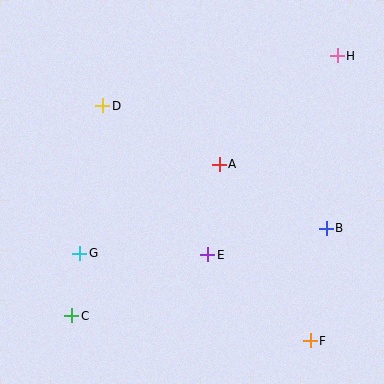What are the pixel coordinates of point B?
Point B is at (326, 228).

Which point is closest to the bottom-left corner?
Point C is closest to the bottom-left corner.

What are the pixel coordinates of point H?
Point H is at (337, 56).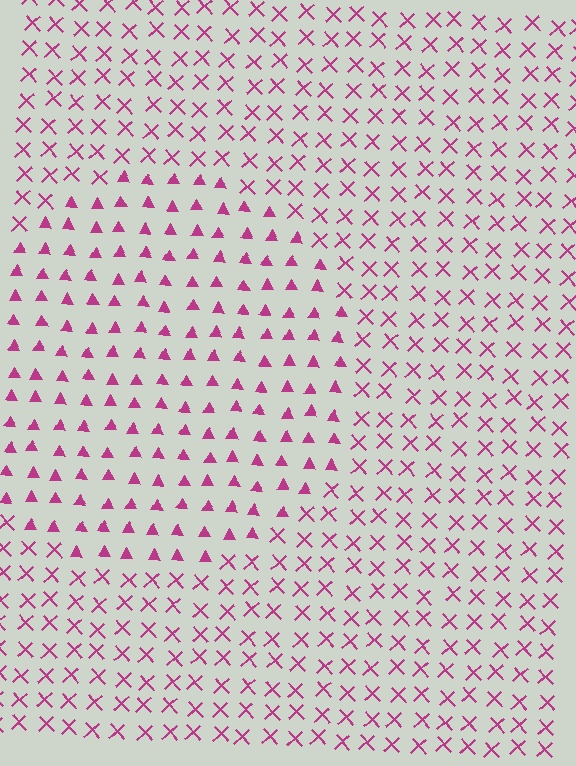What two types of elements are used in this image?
The image uses triangles inside the circle region and X marks outside it.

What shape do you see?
I see a circle.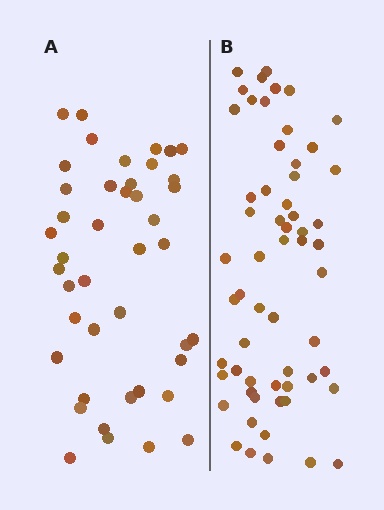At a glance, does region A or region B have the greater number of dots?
Region B (the right region) has more dots.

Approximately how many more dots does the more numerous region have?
Region B has approximately 15 more dots than region A.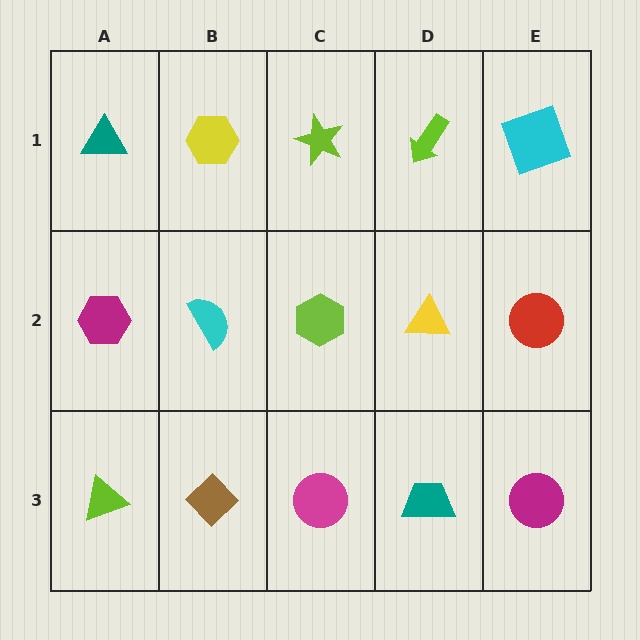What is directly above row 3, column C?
A lime hexagon.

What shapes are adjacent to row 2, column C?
A lime star (row 1, column C), a magenta circle (row 3, column C), a cyan semicircle (row 2, column B), a yellow triangle (row 2, column D).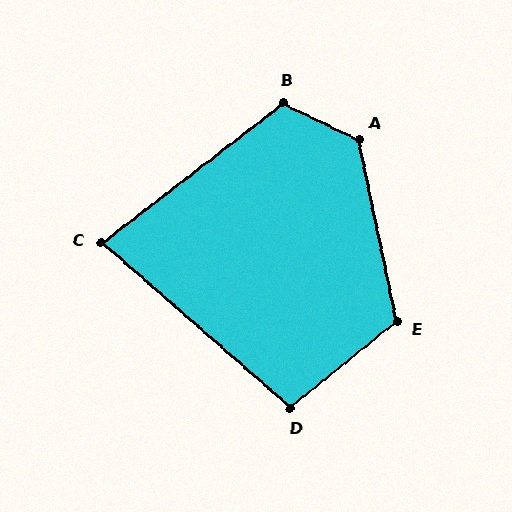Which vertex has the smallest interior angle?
C, at approximately 79 degrees.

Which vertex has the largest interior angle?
A, at approximately 128 degrees.